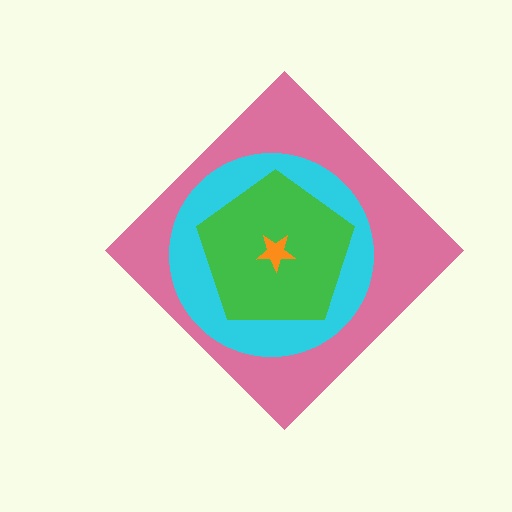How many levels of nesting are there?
4.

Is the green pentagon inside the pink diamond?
Yes.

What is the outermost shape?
The pink diamond.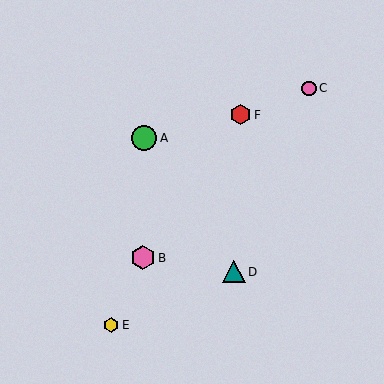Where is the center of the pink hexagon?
The center of the pink hexagon is at (143, 258).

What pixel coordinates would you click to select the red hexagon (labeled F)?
Click at (241, 115) to select the red hexagon F.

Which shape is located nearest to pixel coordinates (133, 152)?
The green circle (labeled A) at (144, 138) is nearest to that location.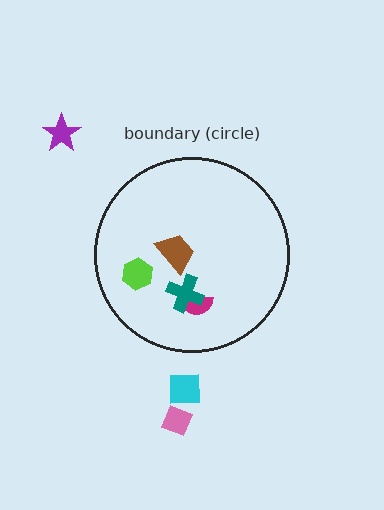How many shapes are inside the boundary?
4 inside, 3 outside.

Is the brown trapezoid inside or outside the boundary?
Inside.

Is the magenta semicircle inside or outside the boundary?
Inside.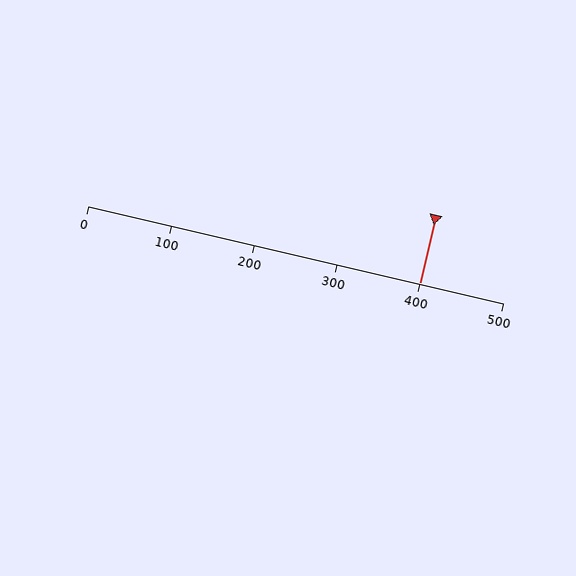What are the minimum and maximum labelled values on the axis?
The axis runs from 0 to 500.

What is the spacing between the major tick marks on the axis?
The major ticks are spaced 100 apart.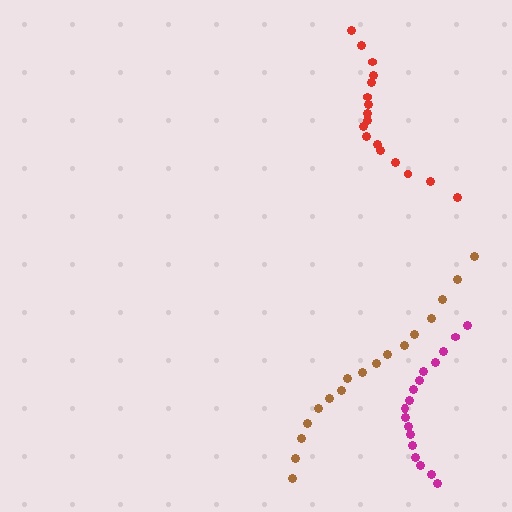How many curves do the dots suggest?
There are 3 distinct paths.